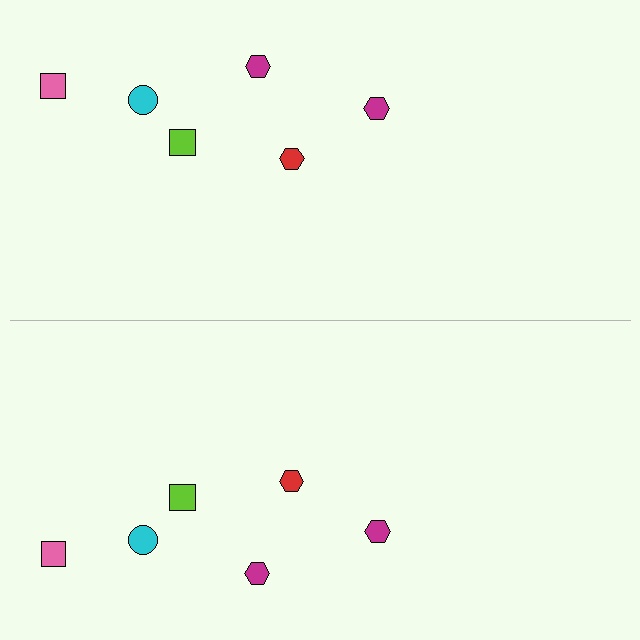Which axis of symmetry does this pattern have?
The pattern has a horizontal axis of symmetry running through the center of the image.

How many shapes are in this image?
There are 12 shapes in this image.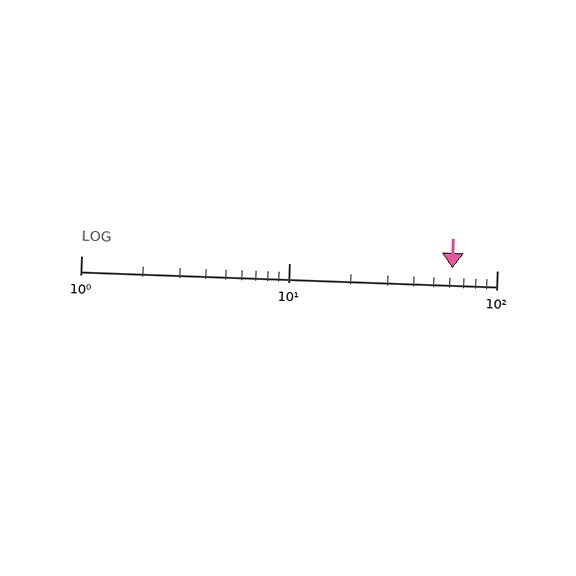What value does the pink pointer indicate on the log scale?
The pointer indicates approximately 61.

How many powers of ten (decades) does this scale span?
The scale spans 2 decades, from 1 to 100.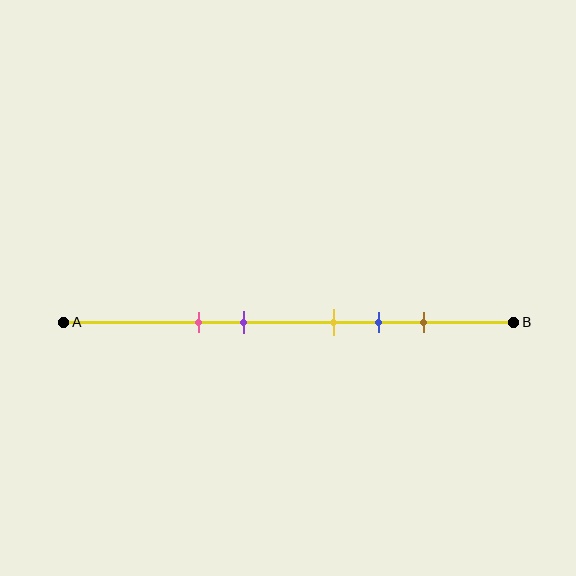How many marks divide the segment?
There are 5 marks dividing the segment.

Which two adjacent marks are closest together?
The yellow and blue marks are the closest adjacent pair.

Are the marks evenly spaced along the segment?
No, the marks are not evenly spaced.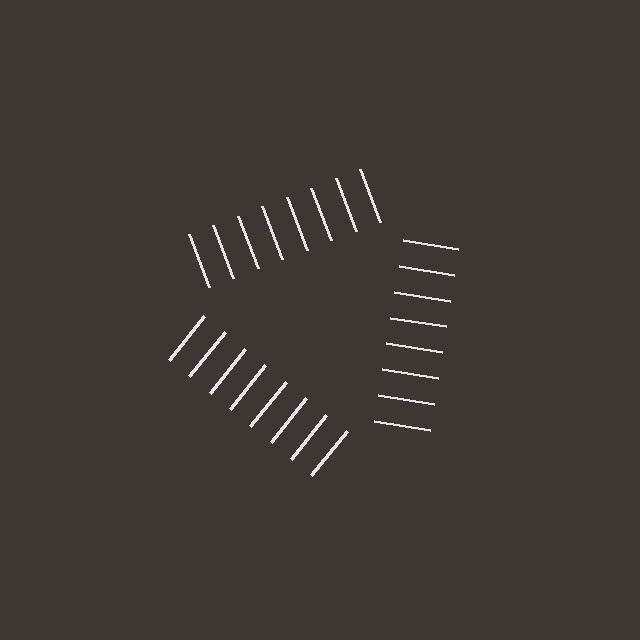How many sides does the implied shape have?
3 sides — the line-ends trace a triangle.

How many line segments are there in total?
24 — 8 along each of the 3 edges.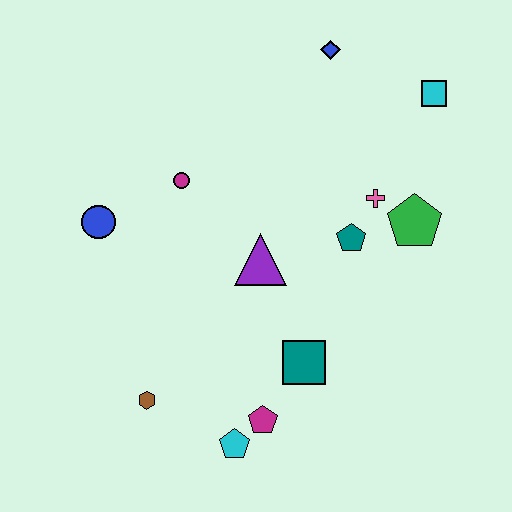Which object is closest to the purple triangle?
The teal pentagon is closest to the purple triangle.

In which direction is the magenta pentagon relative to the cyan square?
The magenta pentagon is below the cyan square.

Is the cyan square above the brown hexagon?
Yes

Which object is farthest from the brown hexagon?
The cyan square is farthest from the brown hexagon.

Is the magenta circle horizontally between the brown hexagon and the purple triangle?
Yes